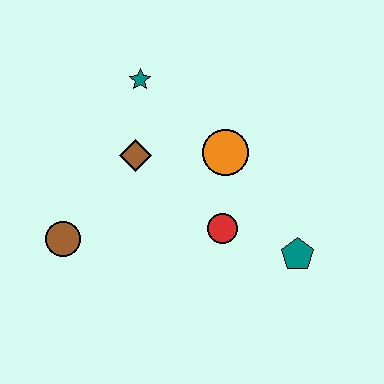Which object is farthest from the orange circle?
The brown circle is farthest from the orange circle.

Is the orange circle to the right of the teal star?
Yes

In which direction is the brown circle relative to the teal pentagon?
The brown circle is to the left of the teal pentagon.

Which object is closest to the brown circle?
The brown diamond is closest to the brown circle.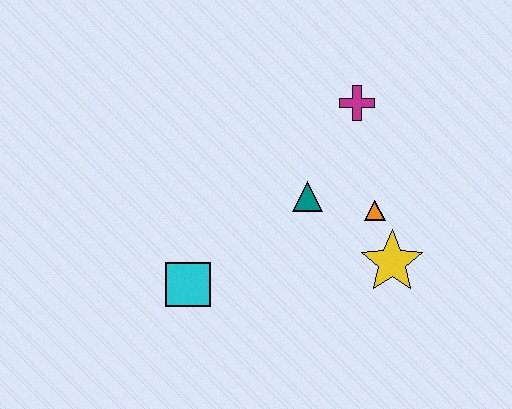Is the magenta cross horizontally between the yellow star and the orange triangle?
No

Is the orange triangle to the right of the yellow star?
No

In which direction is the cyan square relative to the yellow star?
The cyan square is to the left of the yellow star.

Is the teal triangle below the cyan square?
No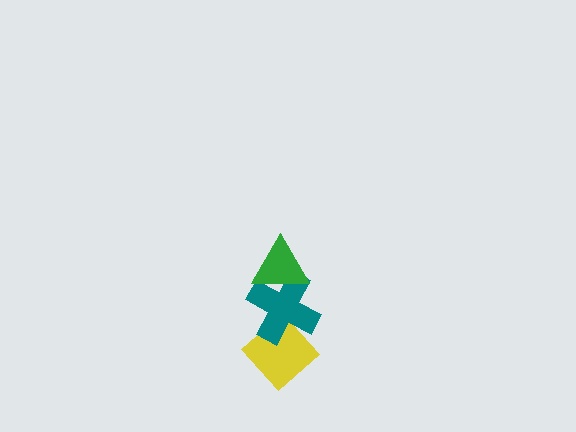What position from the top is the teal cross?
The teal cross is 2nd from the top.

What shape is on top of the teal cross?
The green triangle is on top of the teal cross.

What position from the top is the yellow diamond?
The yellow diamond is 3rd from the top.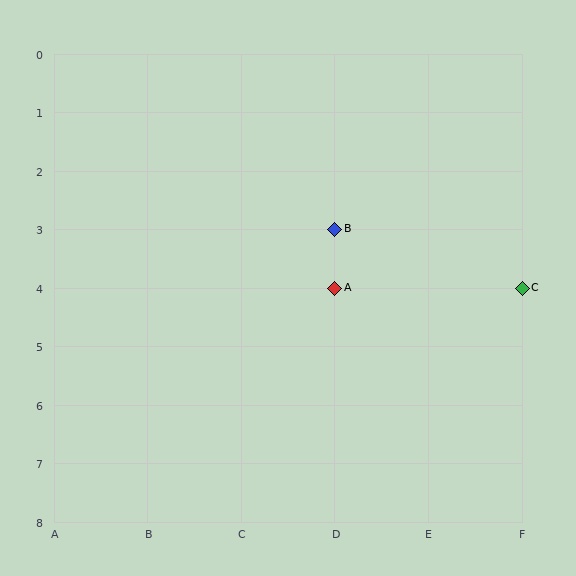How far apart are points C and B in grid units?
Points C and B are 2 columns and 1 row apart (about 2.2 grid units diagonally).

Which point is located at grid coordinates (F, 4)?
Point C is at (F, 4).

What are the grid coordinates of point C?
Point C is at grid coordinates (F, 4).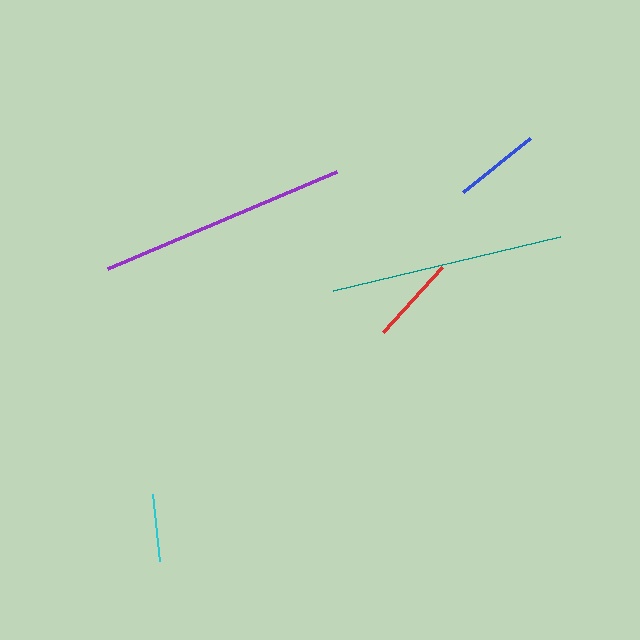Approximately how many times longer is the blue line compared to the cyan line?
The blue line is approximately 1.3 times the length of the cyan line.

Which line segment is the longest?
The purple line is the longest at approximately 248 pixels.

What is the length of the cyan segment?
The cyan segment is approximately 68 pixels long.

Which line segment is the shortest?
The cyan line is the shortest at approximately 68 pixels.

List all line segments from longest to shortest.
From longest to shortest: purple, teal, red, blue, cyan.